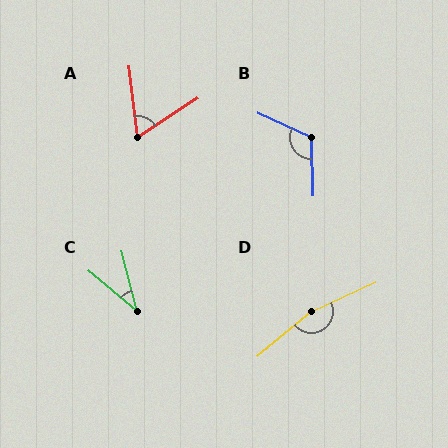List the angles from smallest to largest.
C (36°), A (64°), B (116°), D (165°).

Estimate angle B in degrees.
Approximately 116 degrees.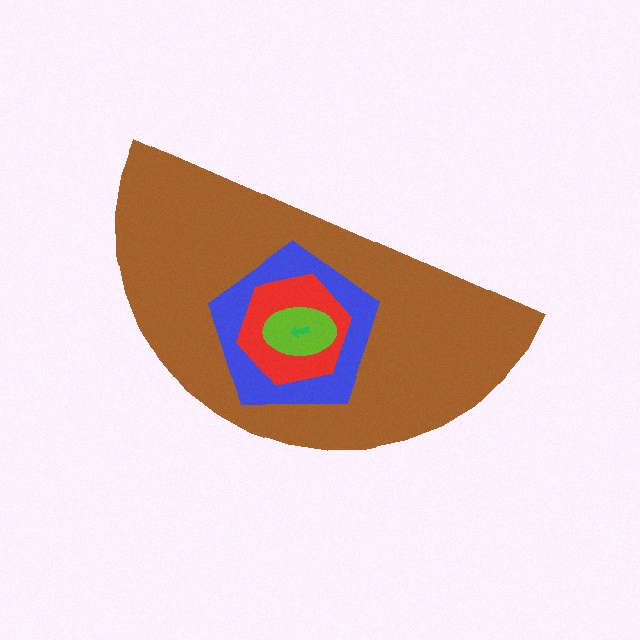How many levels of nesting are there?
5.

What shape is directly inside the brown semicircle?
The blue pentagon.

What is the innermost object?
The green arrow.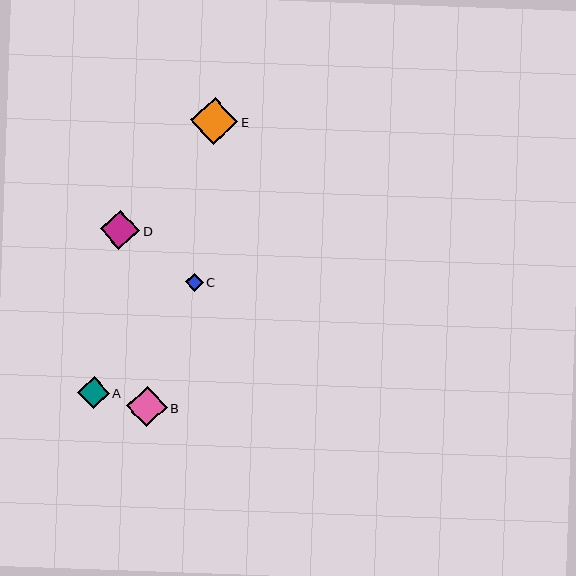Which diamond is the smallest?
Diamond C is the smallest with a size of approximately 18 pixels.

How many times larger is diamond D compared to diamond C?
Diamond D is approximately 2.2 times the size of diamond C.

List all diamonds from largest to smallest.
From largest to smallest: E, B, D, A, C.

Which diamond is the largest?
Diamond E is the largest with a size of approximately 47 pixels.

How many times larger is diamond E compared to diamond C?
Diamond E is approximately 2.6 times the size of diamond C.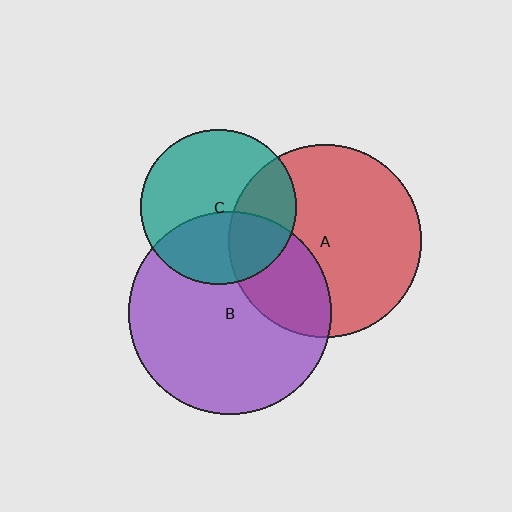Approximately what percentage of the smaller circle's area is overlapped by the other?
Approximately 30%.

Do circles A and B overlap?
Yes.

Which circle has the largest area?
Circle B (purple).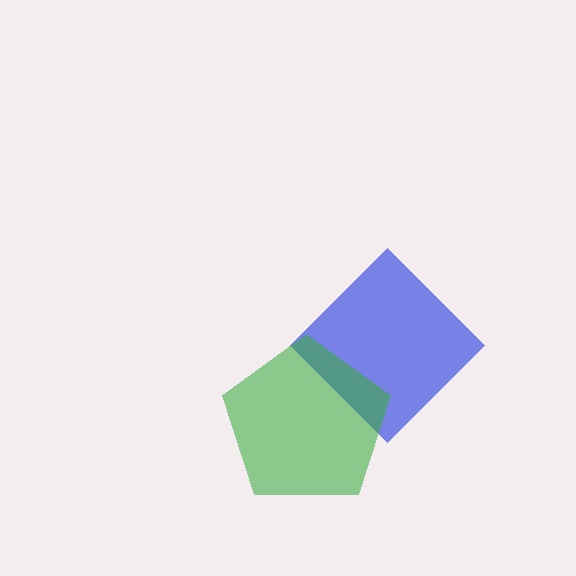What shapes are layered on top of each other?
The layered shapes are: a blue diamond, a green pentagon.